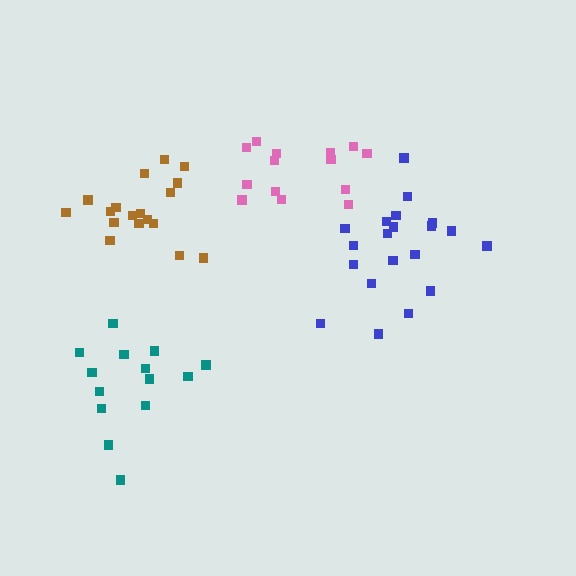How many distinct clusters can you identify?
There are 4 distinct clusters.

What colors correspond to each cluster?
The clusters are colored: brown, pink, teal, blue.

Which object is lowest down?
The teal cluster is bottommost.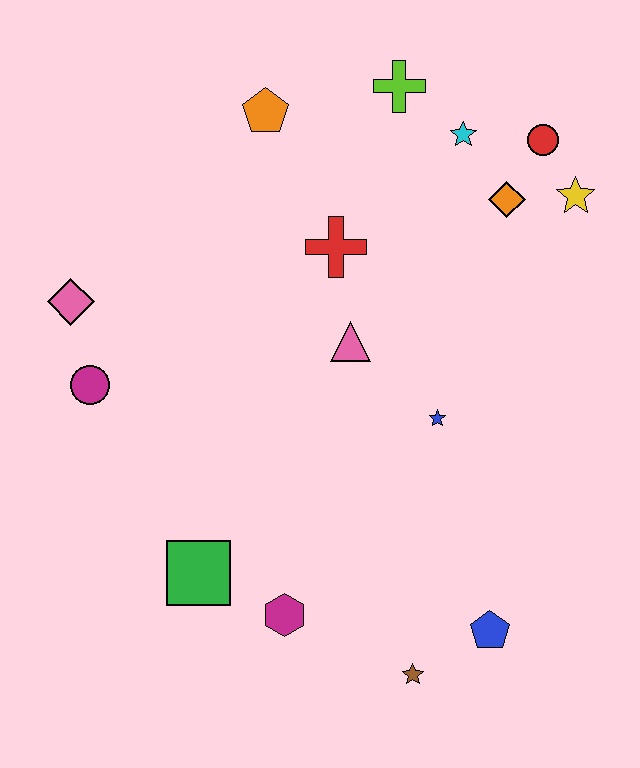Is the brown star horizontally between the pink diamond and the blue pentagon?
Yes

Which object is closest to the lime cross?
The cyan star is closest to the lime cross.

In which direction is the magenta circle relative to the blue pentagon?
The magenta circle is to the left of the blue pentagon.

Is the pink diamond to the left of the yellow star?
Yes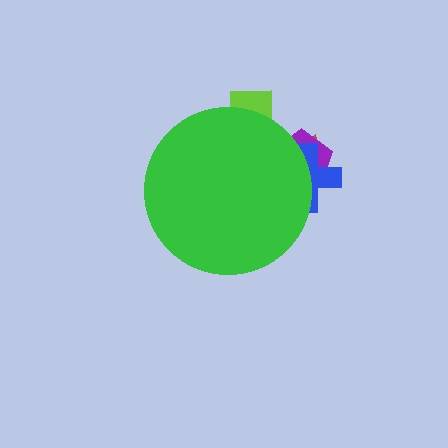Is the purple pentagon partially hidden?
Yes, the purple pentagon is partially hidden behind the green circle.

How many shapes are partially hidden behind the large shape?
4 shapes are partially hidden.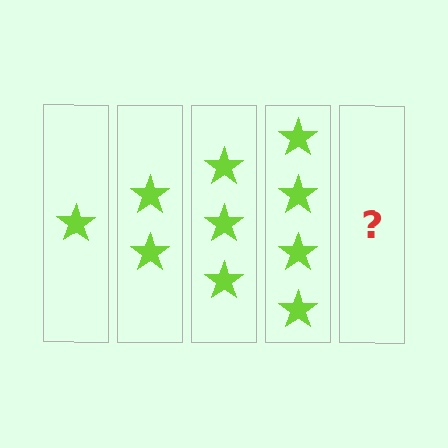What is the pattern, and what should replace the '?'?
The pattern is that each step adds one more star. The '?' should be 5 stars.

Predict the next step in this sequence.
The next step is 5 stars.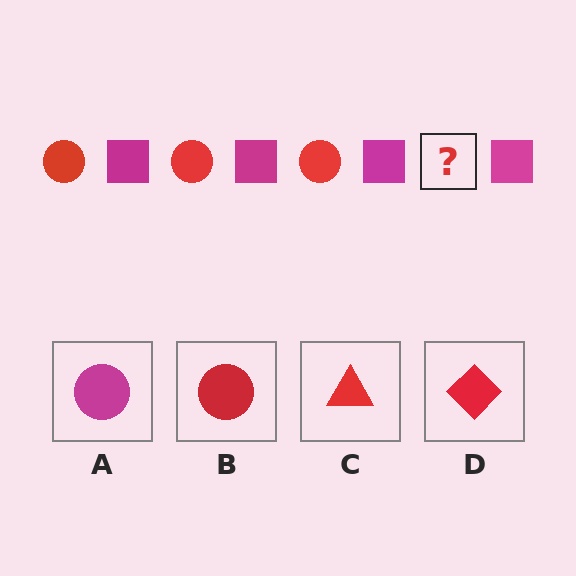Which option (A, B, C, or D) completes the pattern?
B.